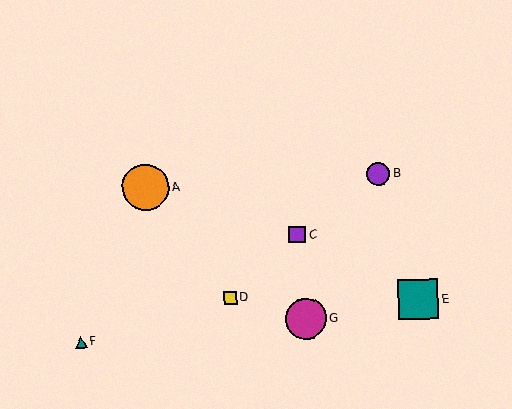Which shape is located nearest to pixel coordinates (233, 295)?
The yellow square (labeled D) at (231, 298) is nearest to that location.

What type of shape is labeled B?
Shape B is a purple circle.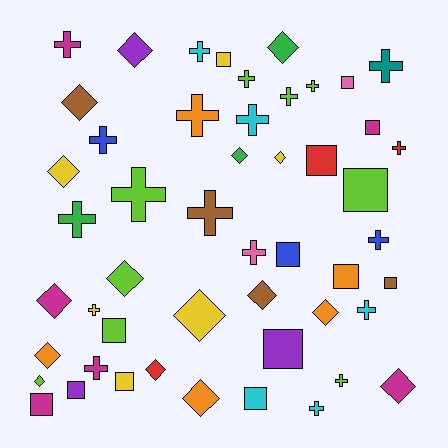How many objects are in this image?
There are 50 objects.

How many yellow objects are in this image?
There are 6 yellow objects.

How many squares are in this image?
There are 14 squares.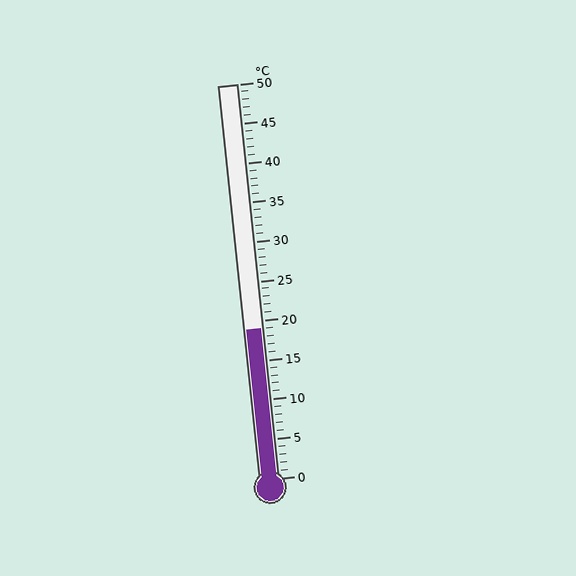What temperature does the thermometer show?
The thermometer shows approximately 19°C.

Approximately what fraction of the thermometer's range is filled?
The thermometer is filled to approximately 40% of its range.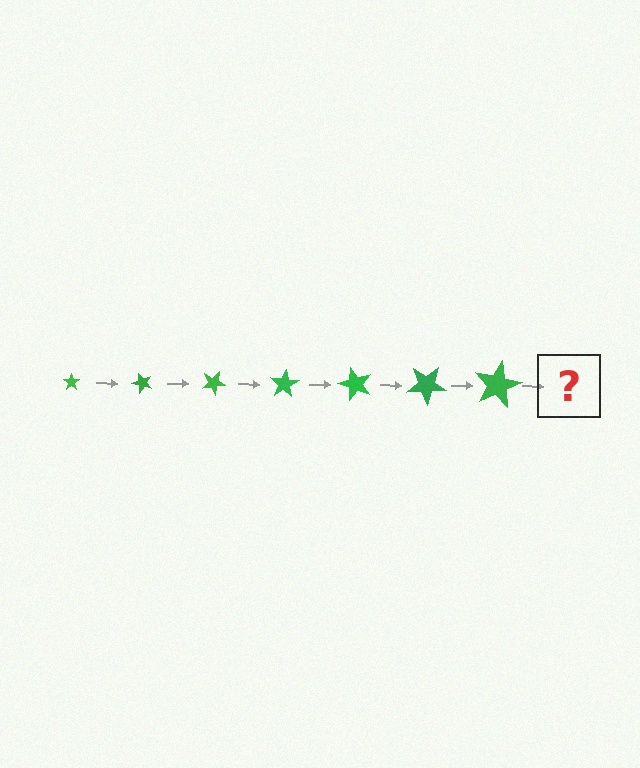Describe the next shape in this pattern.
It should be a star, larger than the previous one and rotated 350 degrees from the start.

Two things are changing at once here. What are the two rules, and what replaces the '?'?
The two rules are that the star grows larger each step and it rotates 50 degrees each step. The '?' should be a star, larger than the previous one and rotated 350 degrees from the start.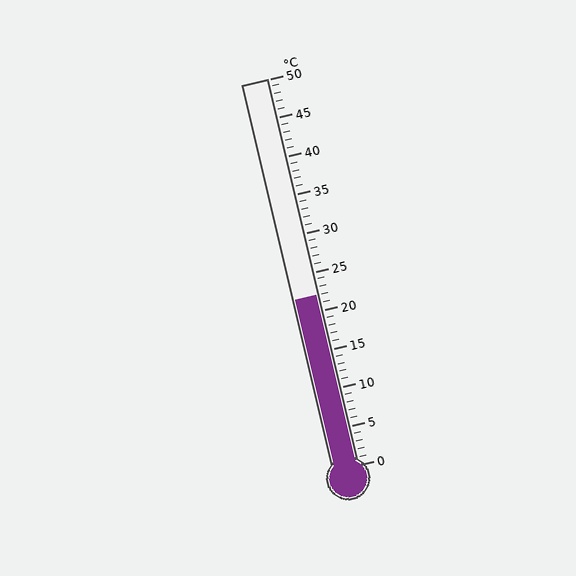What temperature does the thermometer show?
The thermometer shows approximately 22°C.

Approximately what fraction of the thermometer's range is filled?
The thermometer is filled to approximately 45% of its range.